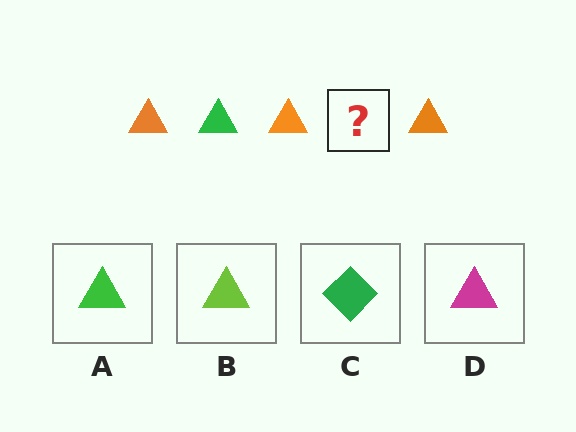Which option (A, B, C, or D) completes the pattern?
A.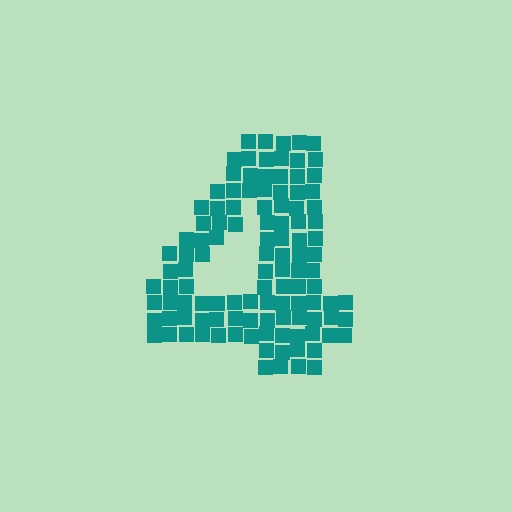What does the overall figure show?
The overall figure shows the digit 4.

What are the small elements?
The small elements are squares.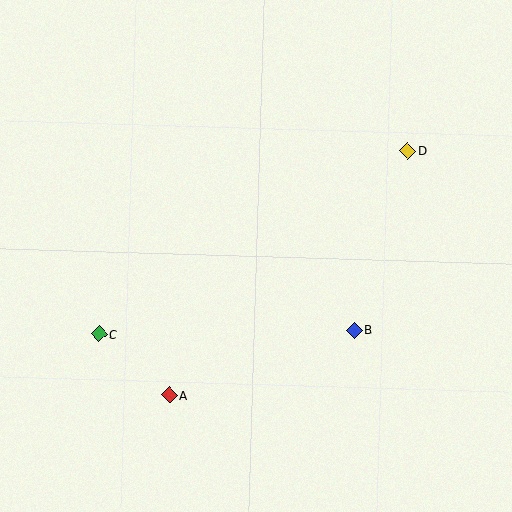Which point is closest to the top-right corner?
Point D is closest to the top-right corner.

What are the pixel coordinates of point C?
Point C is at (99, 334).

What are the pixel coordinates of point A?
Point A is at (169, 395).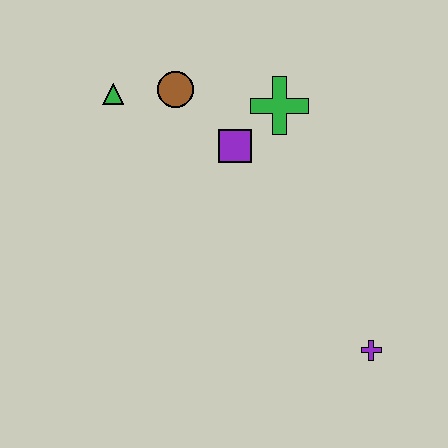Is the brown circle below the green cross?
No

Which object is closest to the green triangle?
The brown circle is closest to the green triangle.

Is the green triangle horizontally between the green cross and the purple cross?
No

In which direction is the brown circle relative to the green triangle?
The brown circle is to the right of the green triangle.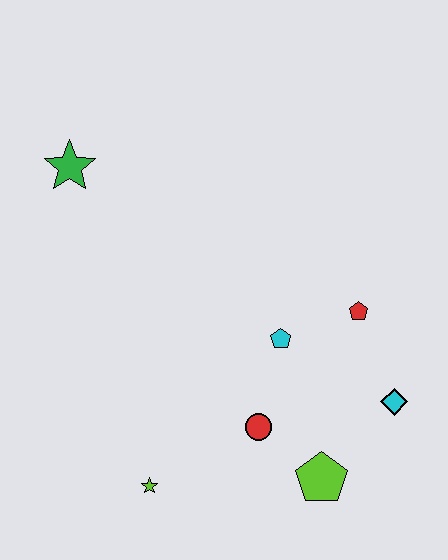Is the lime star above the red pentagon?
No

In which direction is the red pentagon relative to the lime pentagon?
The red pentagon is above the lime pentagon.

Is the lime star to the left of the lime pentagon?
Yes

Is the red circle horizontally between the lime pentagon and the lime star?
Yes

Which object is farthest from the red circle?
The green star is farthest from the red circle.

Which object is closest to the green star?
The cyan pentagon is closest to the green star.